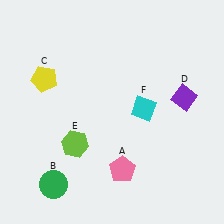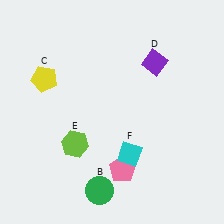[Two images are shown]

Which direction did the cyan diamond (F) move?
The cyan diamond (F) moved down.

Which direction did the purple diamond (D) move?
The purple diamond (D) moved up.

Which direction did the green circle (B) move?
The green circle (B) moved right.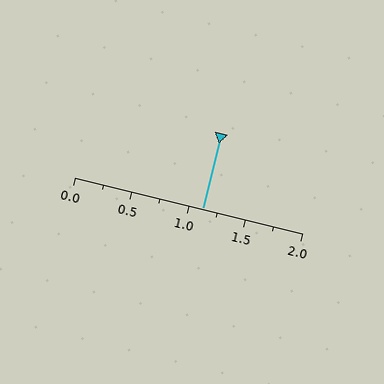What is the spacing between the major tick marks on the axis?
The major ticks are spaced 0.5 apart.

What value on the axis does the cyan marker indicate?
The marker indicates approximately 1.12.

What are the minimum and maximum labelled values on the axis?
The axis runs from 0.0 to 2.0.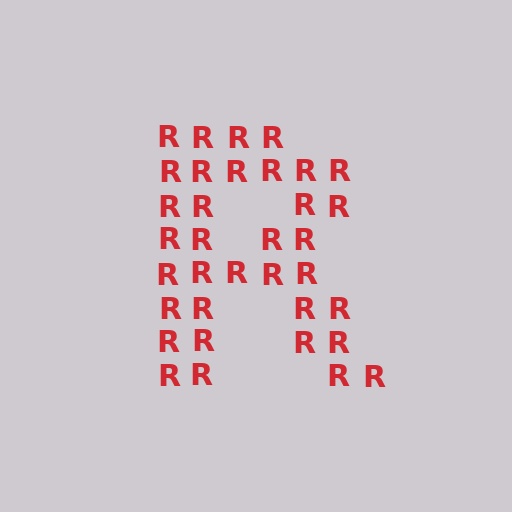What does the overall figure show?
The overall figure shows the letter R.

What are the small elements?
The small elements are letter R's.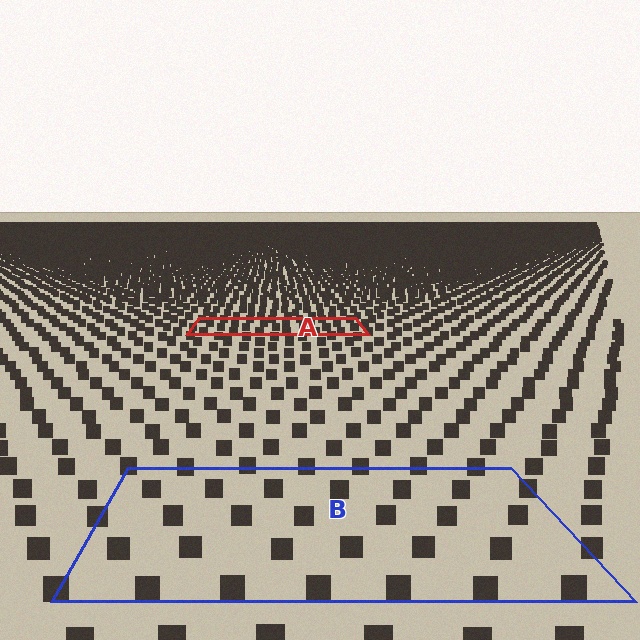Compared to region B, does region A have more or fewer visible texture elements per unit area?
Region A has more texture elements per unit area — they are packed more densely because it is farther away.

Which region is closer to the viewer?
Region B is closer. The texture elements there are larger and more spread out.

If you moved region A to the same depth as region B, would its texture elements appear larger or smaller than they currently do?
They would appear larger. At a closer depth, the same texture elements are projected at a bigger on-screen size.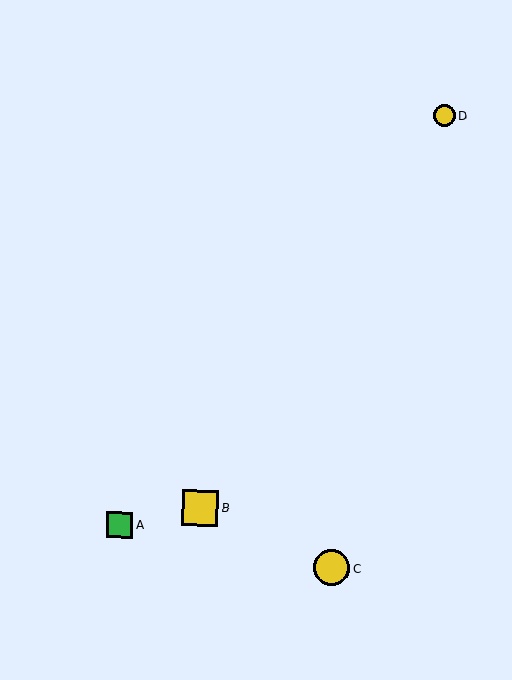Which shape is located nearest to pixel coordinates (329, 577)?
The yellow circle (labeled C) at (332, 568) is nearest to that location.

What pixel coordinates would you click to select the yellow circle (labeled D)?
Click at (444, 116) to select the yellow circle D.